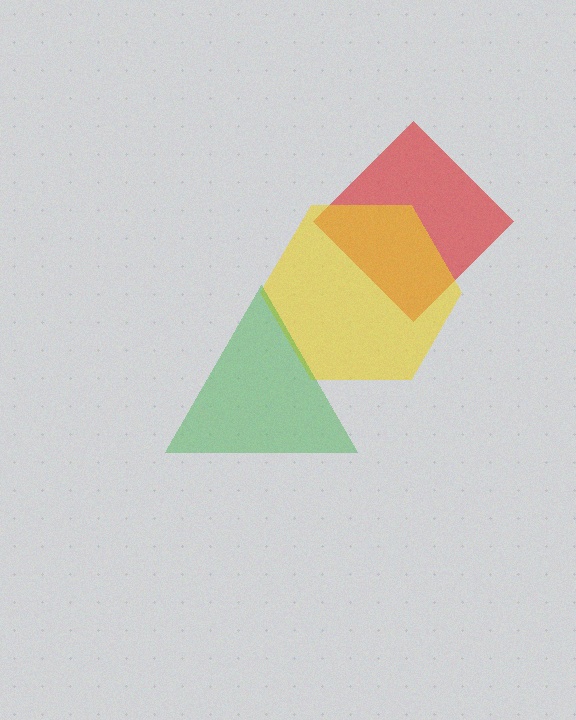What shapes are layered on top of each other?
The layered shapes are: a red diamond, a yellow hexagon, a green triangle.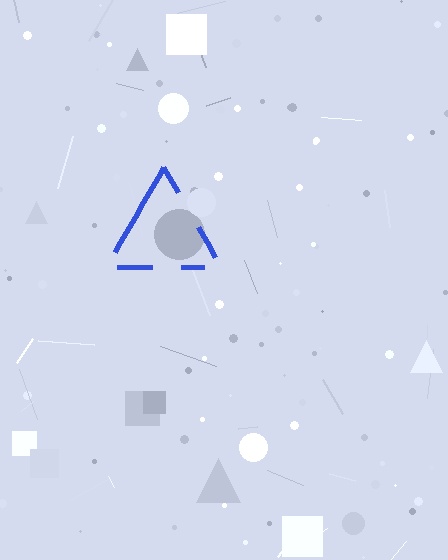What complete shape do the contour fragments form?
The contour fragments form a triangle.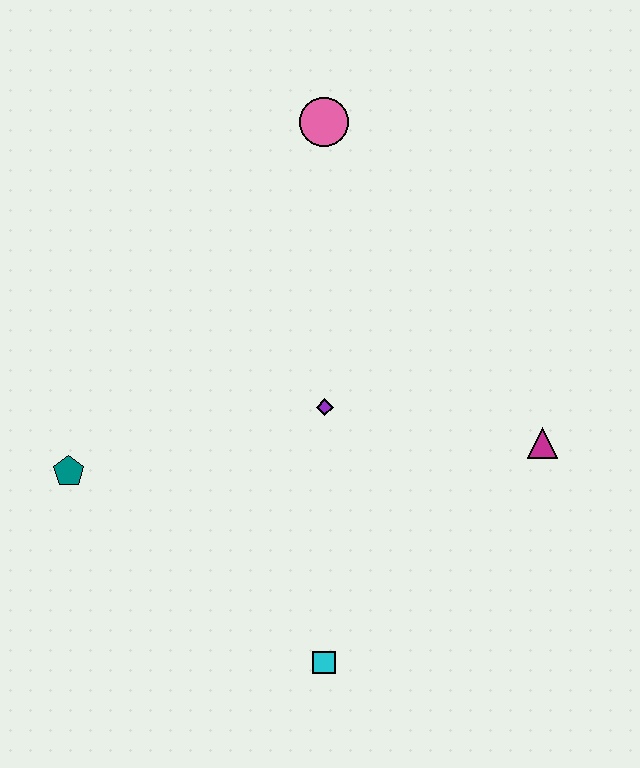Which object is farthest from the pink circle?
The cyan square is farthest from the pink circle.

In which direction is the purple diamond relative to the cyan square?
The purple diamond is above the cyan square.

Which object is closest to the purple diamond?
The magenta triangle is closest to the purple diamond.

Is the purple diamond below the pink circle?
Yes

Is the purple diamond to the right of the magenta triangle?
No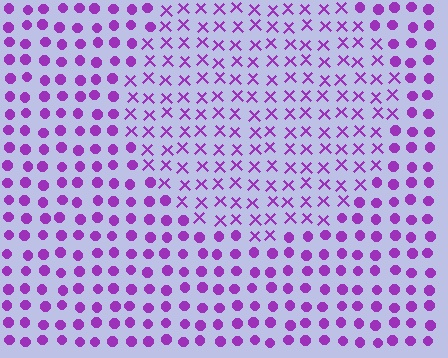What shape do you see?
I see a circle.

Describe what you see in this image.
The image is filled with small purple elements arranged in a uniform grid. A circle-shaped region contains X marks, while the surrounding area contains circles. The boundary is defined purely by the change in element shape.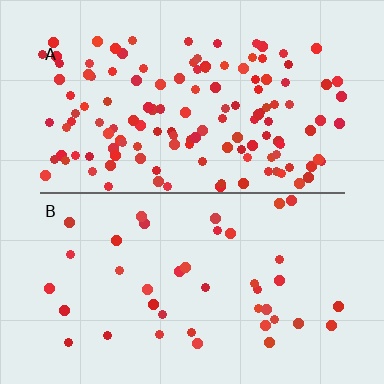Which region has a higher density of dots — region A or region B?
A (the top).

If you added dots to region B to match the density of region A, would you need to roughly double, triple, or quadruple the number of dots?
Approximately triple.